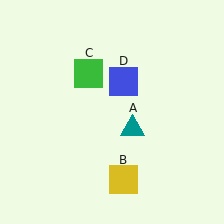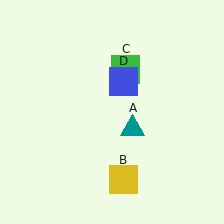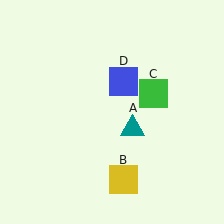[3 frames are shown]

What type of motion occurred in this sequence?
The green square (object C) rotated clockwise around the center of the scene.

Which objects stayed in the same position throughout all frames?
Teal triangle (object A) and yellow square (object B) and blue square (object D) remained stationary.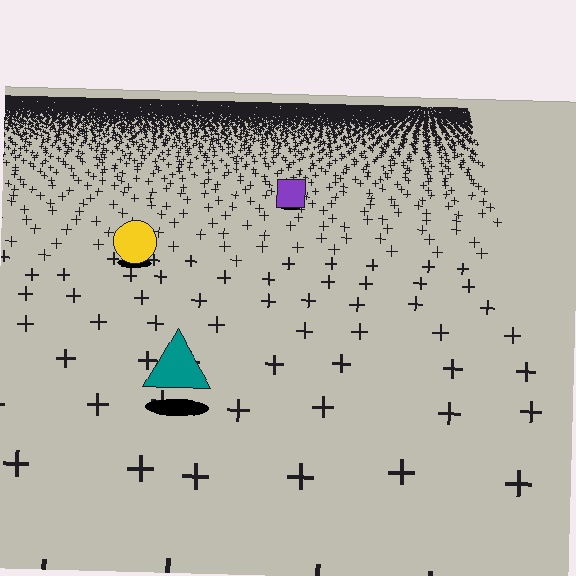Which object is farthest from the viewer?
The purple square is farthest from the viewer. It appears smaller and the ground texture around it is denser.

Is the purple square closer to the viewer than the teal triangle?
No. The teal triangle is closer — you can tell from the texture gradient: the ground texture is coarser near it.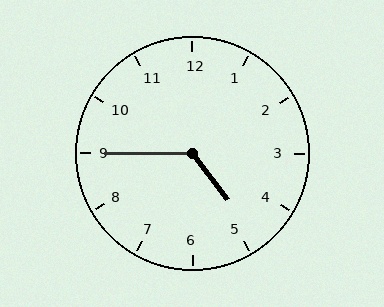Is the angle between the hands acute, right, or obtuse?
It is obtuse.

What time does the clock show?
4:45.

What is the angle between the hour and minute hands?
Approximately 128 degrees.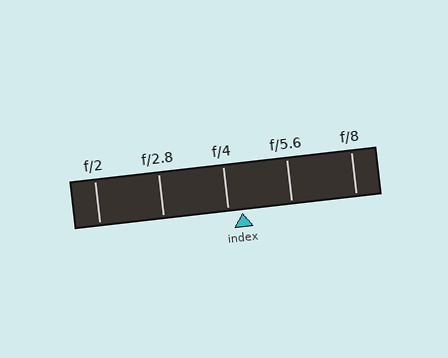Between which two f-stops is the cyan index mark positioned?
The index mark is between f/4 and f/5.6.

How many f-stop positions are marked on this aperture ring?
There are 5 f-stop positions marked.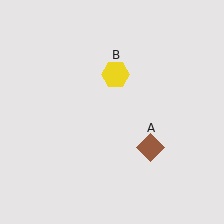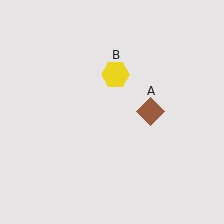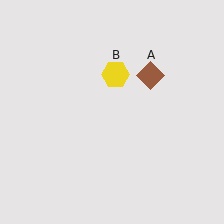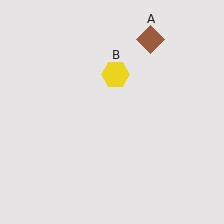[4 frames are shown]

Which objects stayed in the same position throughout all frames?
Yellow hexagon (object B) remained stationary.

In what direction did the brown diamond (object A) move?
The brown diamond (object A) moved up.